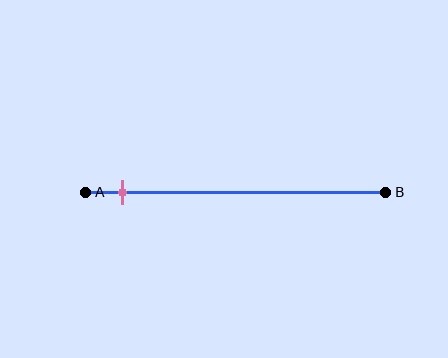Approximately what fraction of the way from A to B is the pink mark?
The pink mark is approximately 10% of the way from A to B.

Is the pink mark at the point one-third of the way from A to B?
No, the mark is at about 10% from A, not at the 33% one-third point.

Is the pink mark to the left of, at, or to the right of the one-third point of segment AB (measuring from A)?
The pink mark is to the left of the one-third point of segment AB.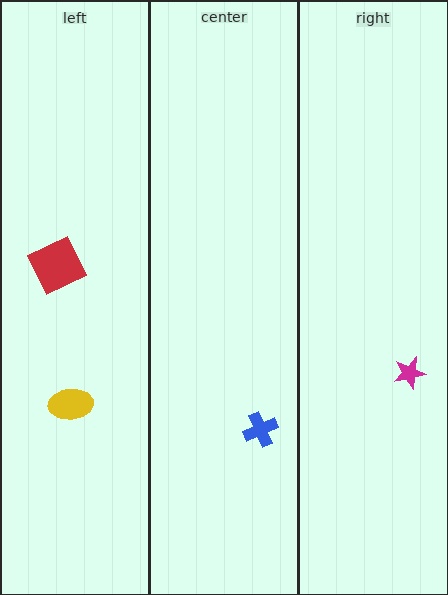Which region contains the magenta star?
The right region.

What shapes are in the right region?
The magenta star.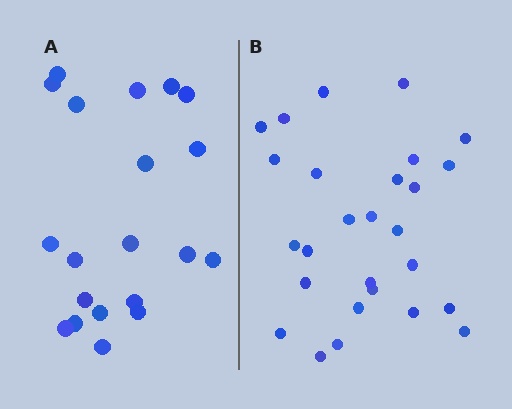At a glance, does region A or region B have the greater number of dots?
Region B (the right region) has more dots.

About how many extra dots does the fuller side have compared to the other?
Region B has roughly 8 or so more dots than region A.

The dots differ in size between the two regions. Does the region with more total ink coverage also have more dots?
No. Region A has more total ink coverage because its dots are larger, but region B actually contains more individual dots. Total area can be misleading — the number of items is what matters here.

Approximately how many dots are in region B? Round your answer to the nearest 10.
About 30 dots. (The exact count is 27, which rounds to 30.)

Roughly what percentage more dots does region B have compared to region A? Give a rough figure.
About 35% more.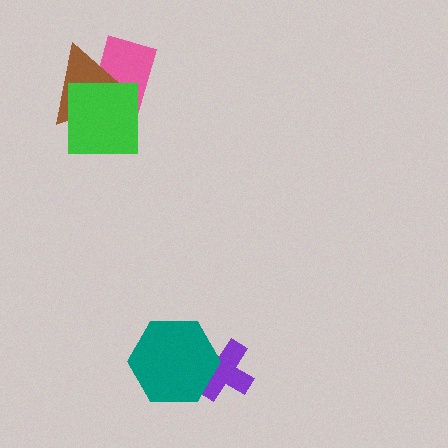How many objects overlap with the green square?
2 objects overlap with the green square.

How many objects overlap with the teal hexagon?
1 object overlaps with the teal hexagon.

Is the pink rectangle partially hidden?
Yes, it is partially covered by another shape.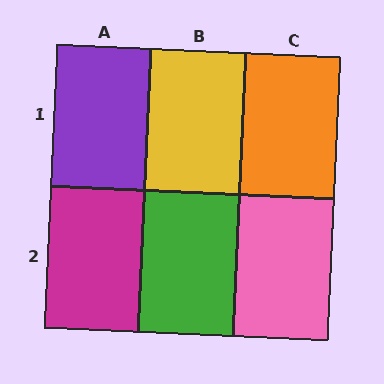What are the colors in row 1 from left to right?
Purple, yellow, orange.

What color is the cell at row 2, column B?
Green.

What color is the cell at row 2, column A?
Magenta.